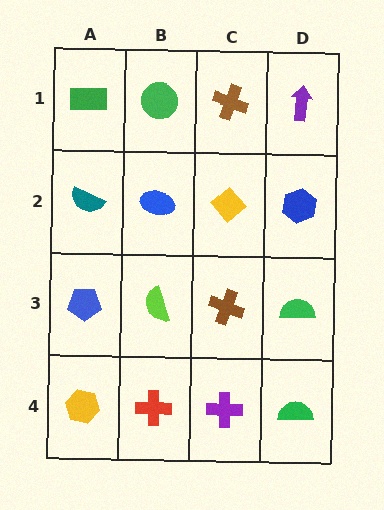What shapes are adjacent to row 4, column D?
A green semicircle (row 3, column D), a purple cross (row 4, column C).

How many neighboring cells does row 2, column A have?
3.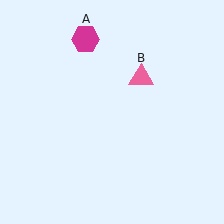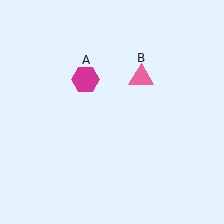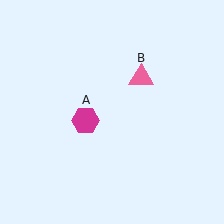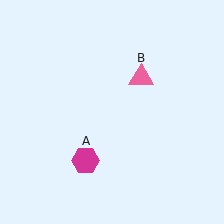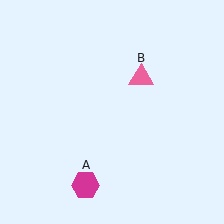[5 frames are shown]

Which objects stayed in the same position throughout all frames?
Pink triangle (object B) remained stationary.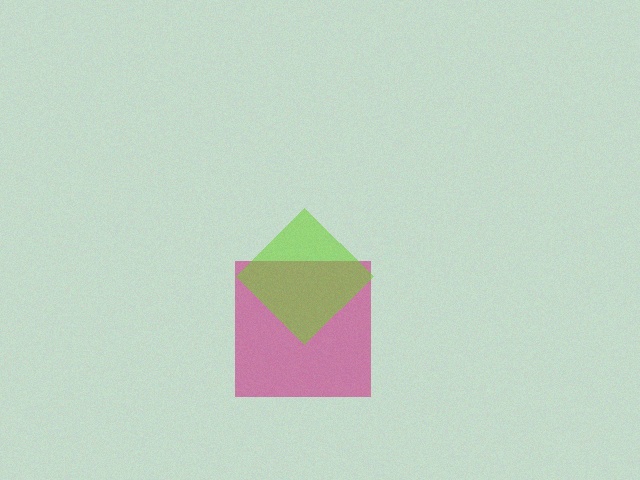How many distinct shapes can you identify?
There are 2 distinct shapes: a magenta square, a lime diamond.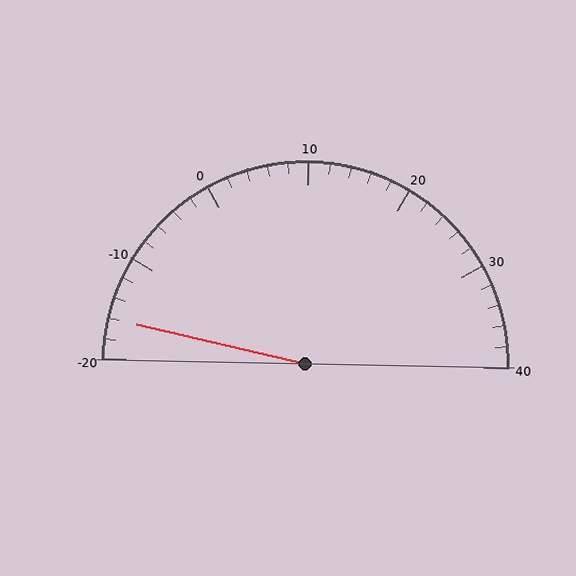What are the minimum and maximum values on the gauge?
The gauge ranges from -20 to 40.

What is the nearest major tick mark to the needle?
The nearest major tick mark is -20.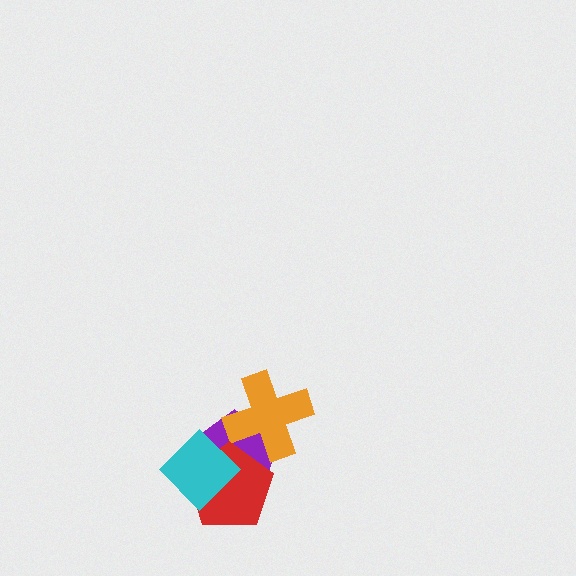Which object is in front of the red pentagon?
The cyan diamond is in front of the red pentagon.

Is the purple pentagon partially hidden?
Yes, it is partially covered by another shape.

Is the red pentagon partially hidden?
Yes, it is partially covered by another shape.